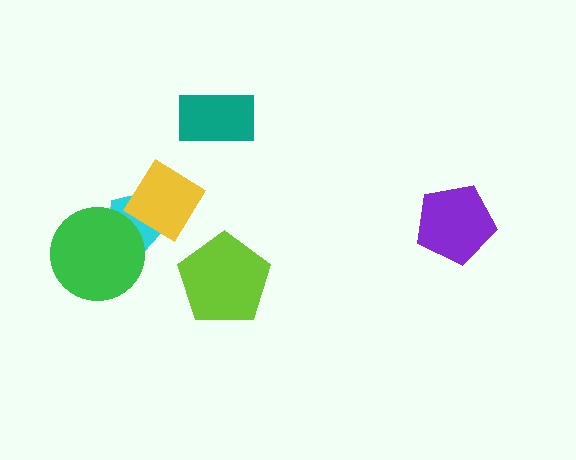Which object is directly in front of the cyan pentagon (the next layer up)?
The green circle is directly in front of the cyan pentagon.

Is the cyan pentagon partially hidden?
Yes, it is partially covered by another shape.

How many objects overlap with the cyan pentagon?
2 objects overlap with the cyan pentagon.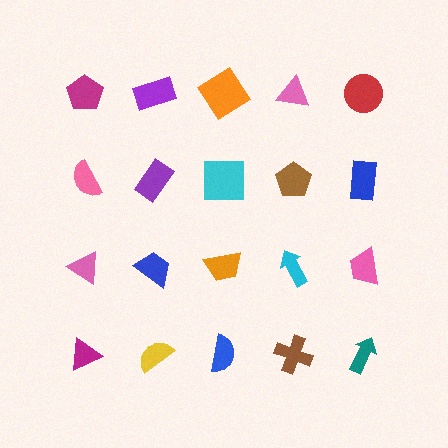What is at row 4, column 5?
A teal arrow.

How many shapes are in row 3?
5 shapes.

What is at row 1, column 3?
An orange diamond.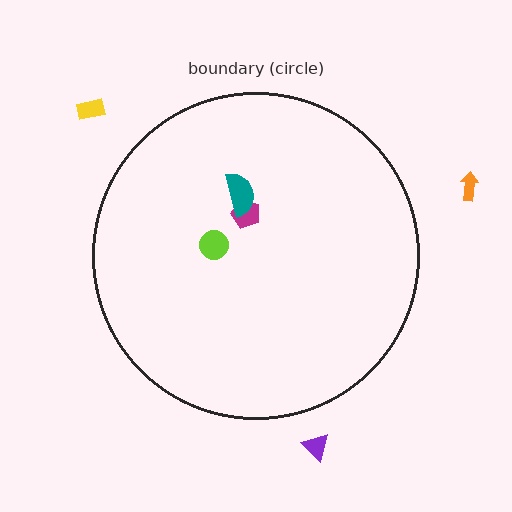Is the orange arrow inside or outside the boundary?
Outside.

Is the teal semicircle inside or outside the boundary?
Inside.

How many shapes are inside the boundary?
3 inside, 3 outside.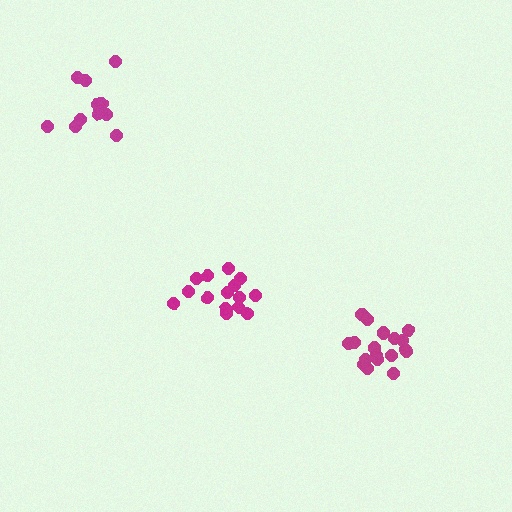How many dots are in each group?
Group 1: 18 dots, Group 2: 13 dots, Group 3: 15 dots (46 total).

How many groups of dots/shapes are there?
There are 3 groups.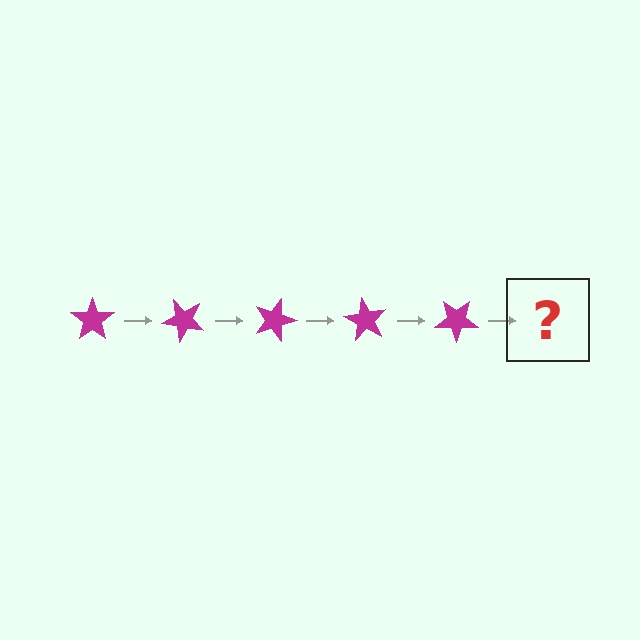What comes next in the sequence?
The next element should be a magenta star rotated 225 degrees.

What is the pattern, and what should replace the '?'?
The pattern is that the star rotates 45 degrees each step. The '?' should be a magenta star rotated 225 degrees.